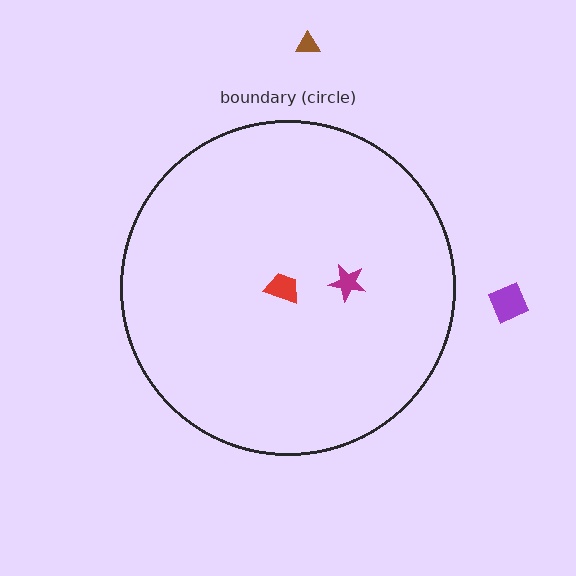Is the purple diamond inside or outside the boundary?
Outside.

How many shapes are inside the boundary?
2 inside, 2 outside.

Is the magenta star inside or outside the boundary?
Inside.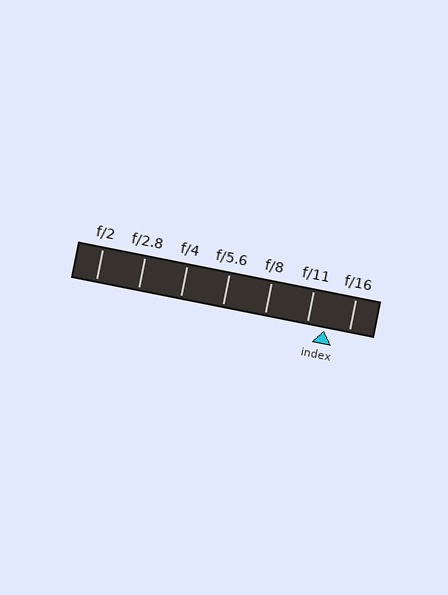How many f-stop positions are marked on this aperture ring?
There are 7 f-stop positions marked.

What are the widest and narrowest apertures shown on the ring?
The widest aperture shown is f/2 and the narrowest is f/16.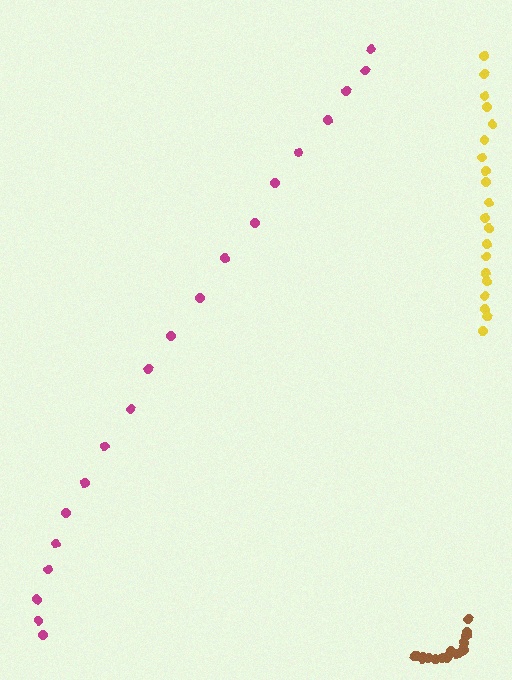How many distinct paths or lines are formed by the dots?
There are 3 distinct paths.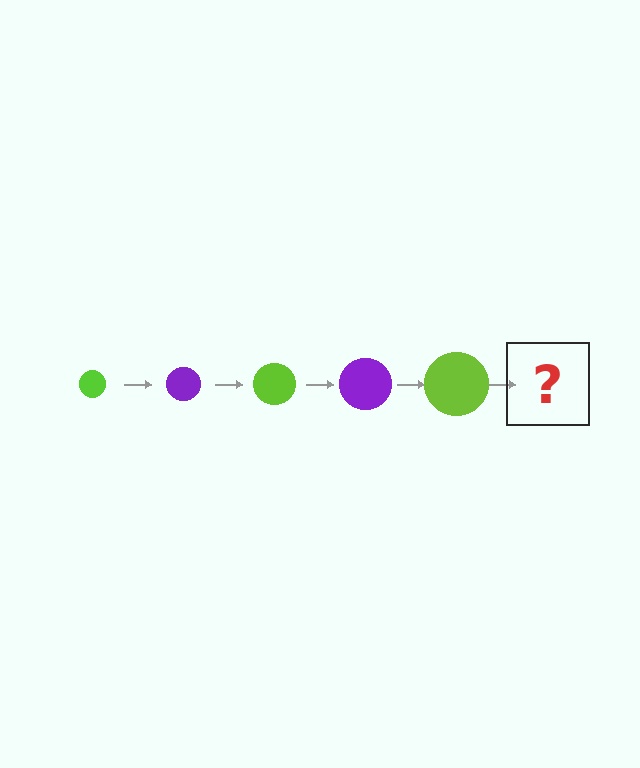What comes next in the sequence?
The next element should be a purple circle, larger than the previous one.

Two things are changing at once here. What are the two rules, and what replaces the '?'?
The two rules are that the circle grows larger each step and the color cycles through lime and purple. The '?' should be a purple circle, larger than the previous one.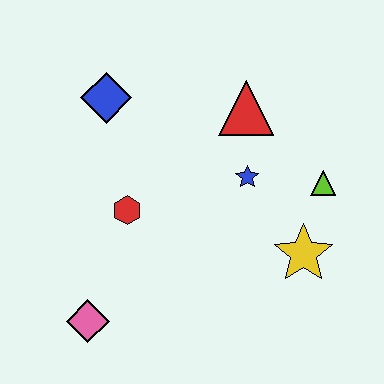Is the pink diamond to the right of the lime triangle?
No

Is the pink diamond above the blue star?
No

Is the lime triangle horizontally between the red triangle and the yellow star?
No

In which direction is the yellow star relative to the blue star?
The yellow star is below the blue star.